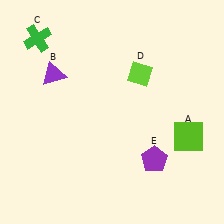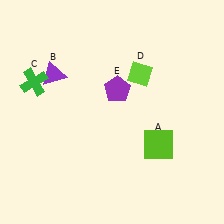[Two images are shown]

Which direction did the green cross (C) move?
The green cross (C) moved down.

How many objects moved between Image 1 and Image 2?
3 objects moved between the two images.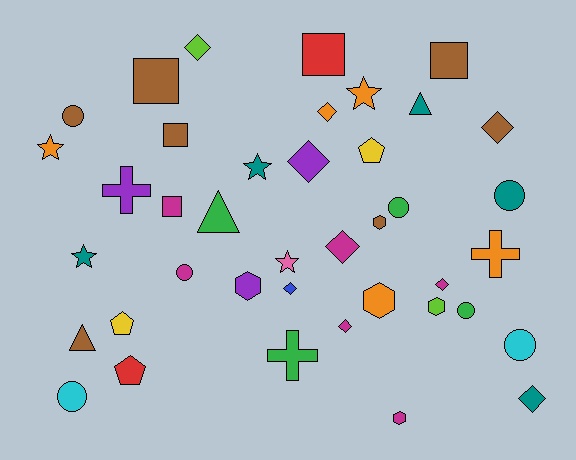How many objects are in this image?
There are 40 objects.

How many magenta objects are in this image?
There are 6 magenta objects.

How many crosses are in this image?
There are 3 crosses.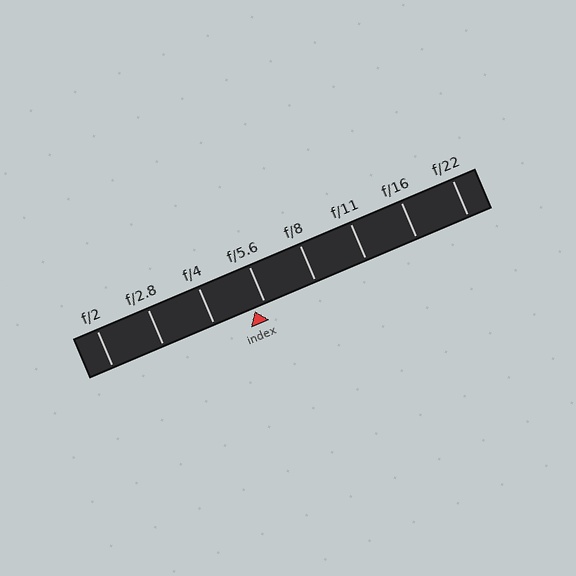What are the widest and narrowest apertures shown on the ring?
The widest aperture shown is f/2 and the narrowest is f/22.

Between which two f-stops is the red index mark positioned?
The index mark is between f/4 and f/5.6.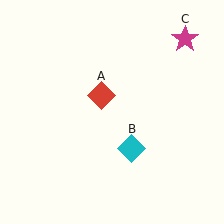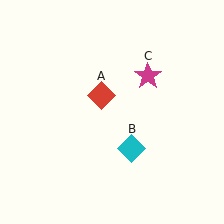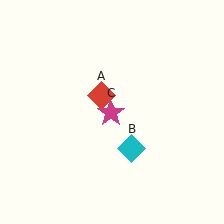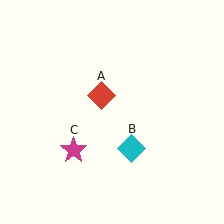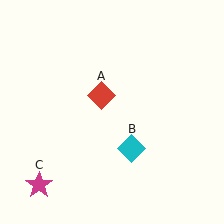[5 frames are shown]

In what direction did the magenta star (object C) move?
The magenta star (object C) moved down and to the left.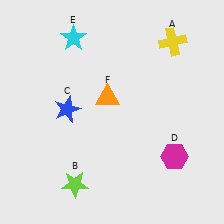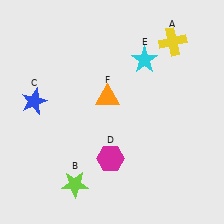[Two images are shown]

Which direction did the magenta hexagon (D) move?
The magenta hexagon (D) moved left.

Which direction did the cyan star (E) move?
The cyan star (E) moved right.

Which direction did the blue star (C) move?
The blue star (C) moved left.